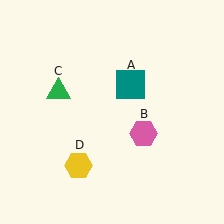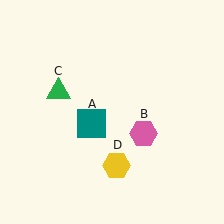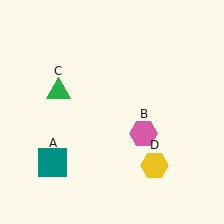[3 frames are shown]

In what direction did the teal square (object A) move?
The teal square (object A) moved down and to the left.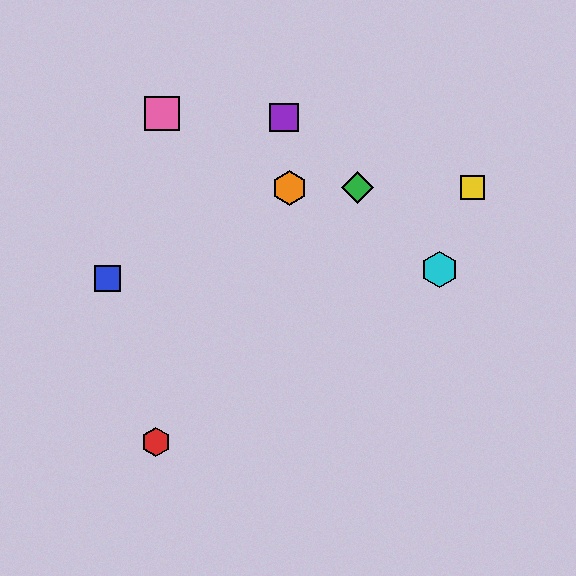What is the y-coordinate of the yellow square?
The yellow square is at y≈188.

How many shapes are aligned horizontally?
3 shapes (the green diamond, the yellow square, the orange hexagon) are aligned horizontally.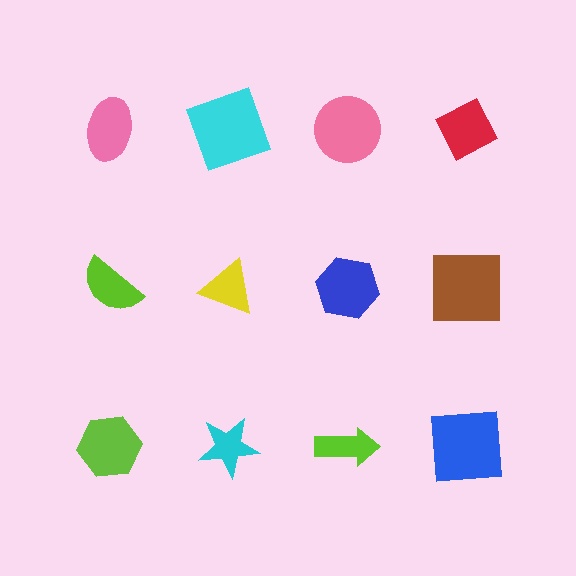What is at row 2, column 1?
A lime semicircle.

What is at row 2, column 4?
A brown square.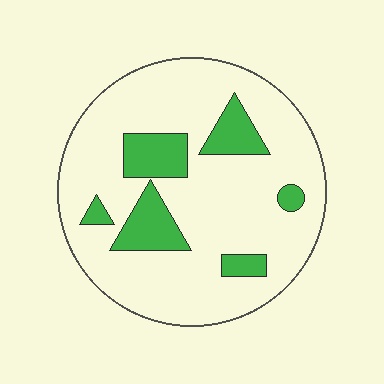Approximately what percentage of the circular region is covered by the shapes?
Approximately 20%.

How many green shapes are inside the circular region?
6.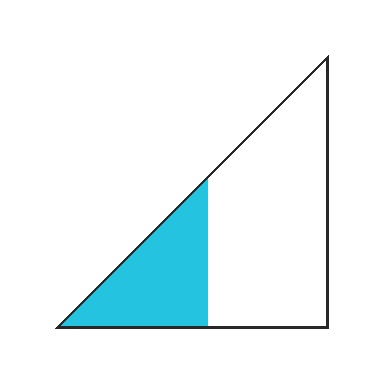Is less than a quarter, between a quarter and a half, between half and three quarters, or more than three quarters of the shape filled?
Between a quarter and a half.